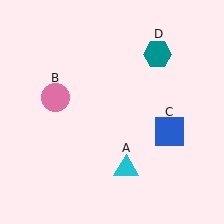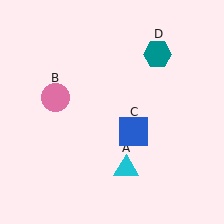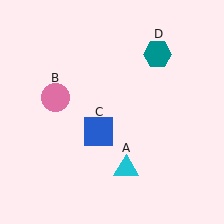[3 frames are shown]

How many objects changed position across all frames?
1 object changed position: blue square (object C).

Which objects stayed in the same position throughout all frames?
Cyan triangle (object A) and pink circle (object B) and teal hexagon (object D) remained stationary.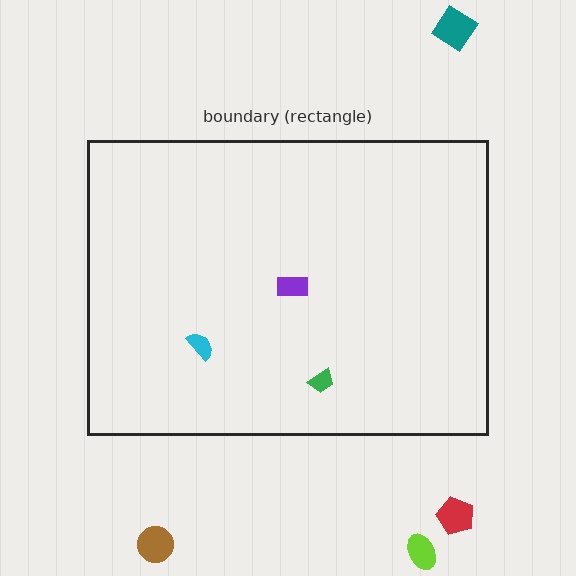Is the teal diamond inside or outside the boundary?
Outside.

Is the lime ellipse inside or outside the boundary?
Outside.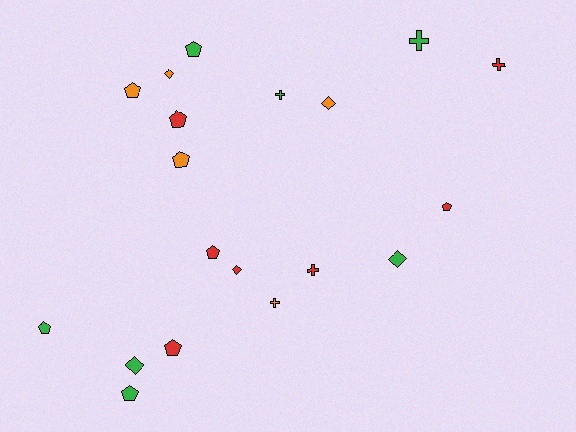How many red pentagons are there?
There are 4 red pentagons.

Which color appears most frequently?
Green, with 7 objects.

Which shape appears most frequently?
Pentagon, with 9 objects.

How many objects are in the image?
There are 19 objects.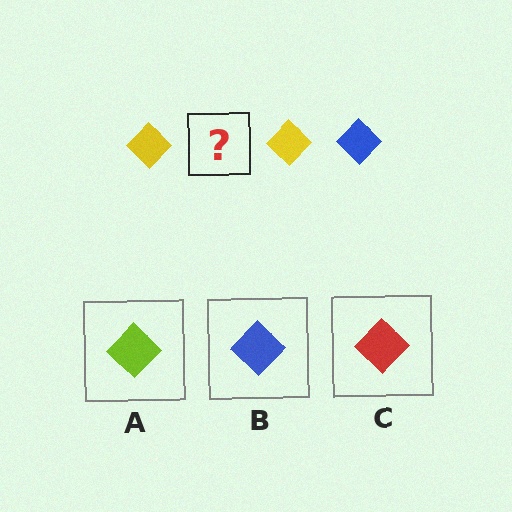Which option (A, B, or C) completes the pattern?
B.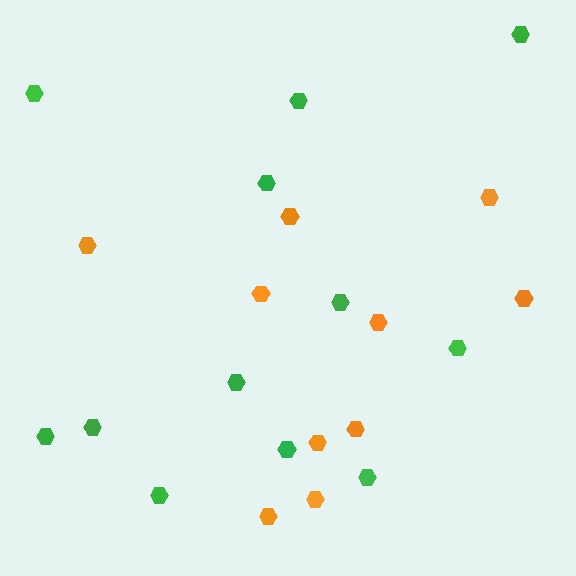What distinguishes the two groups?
There are 2 groups: one group of green hexagons (12) and one group of orange hexagons (10).